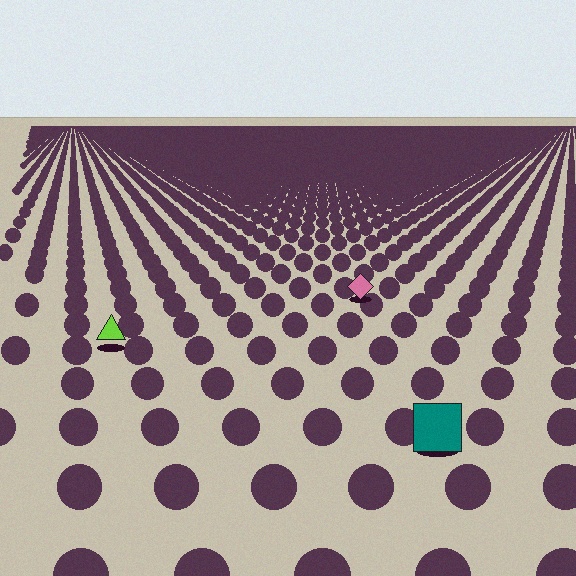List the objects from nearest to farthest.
From nearest to farthest: the teal square, the lime triangle, the pink diamond.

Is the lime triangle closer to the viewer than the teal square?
No. The teal square is closer — you can tell from the texture gradient: the ground texture is coarser near it.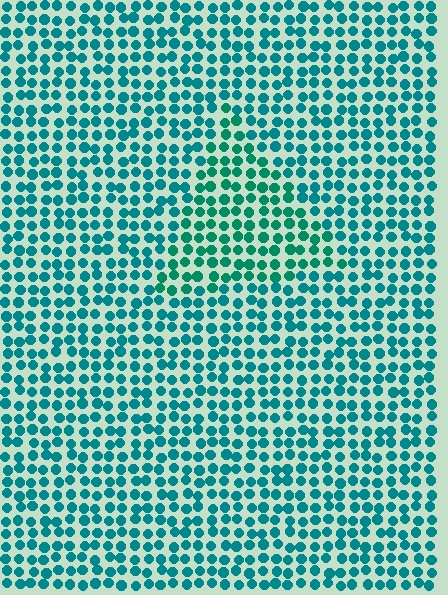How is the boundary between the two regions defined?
The boundary is defined purely by a slight shift in hue (about 20 degrees). Spacing, size, and orientation are identical on both sides.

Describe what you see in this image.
The image is filled with small teal elements in a uniform arrangement. A triangle-shaped region is visible where the elements are tinted to a slightly different hue, forming a subtle color boundary.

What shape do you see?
I see a triangle.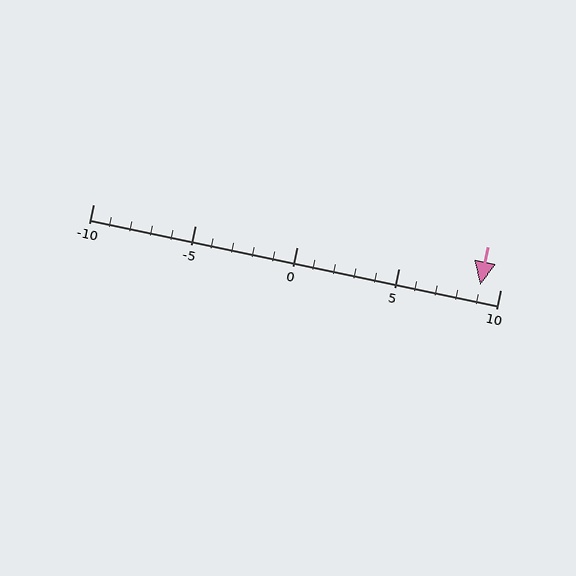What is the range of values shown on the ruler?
The ruler shows values from -10 to 10.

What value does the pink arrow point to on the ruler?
The pink arrow points to approximately 9.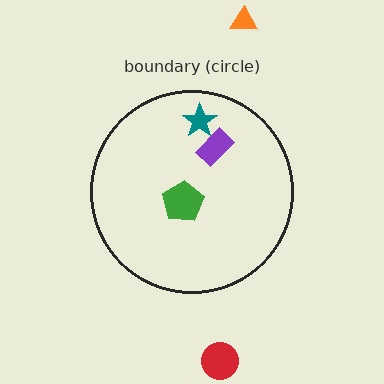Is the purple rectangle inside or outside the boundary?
Inside.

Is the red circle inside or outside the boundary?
Outside.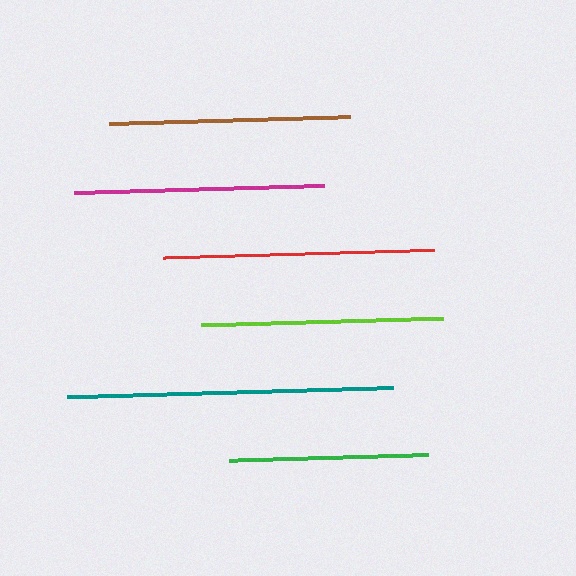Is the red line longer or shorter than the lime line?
The red line is longer than the lime line.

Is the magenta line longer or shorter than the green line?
The magenta line is longer than the green line.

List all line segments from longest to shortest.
From longest to shortest: teal, red, magenta, lime, brown, green.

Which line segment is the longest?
The teal line is the longest at approximately 326 pixels.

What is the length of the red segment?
The red segment is approximately 272 pixels long.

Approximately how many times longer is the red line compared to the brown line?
The red line is approximately 1.1 times the length of the brown line.